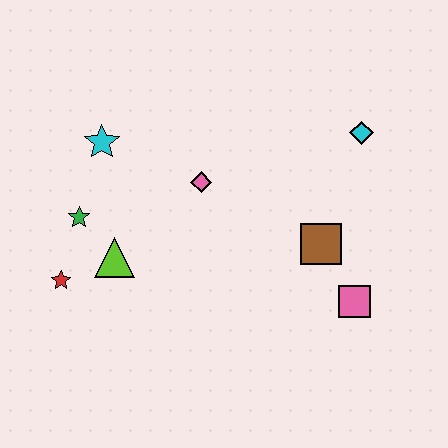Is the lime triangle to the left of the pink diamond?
Yes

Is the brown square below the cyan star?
Yes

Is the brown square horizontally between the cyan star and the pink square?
Yes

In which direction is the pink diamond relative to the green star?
The pink diamond is to the right of the green star.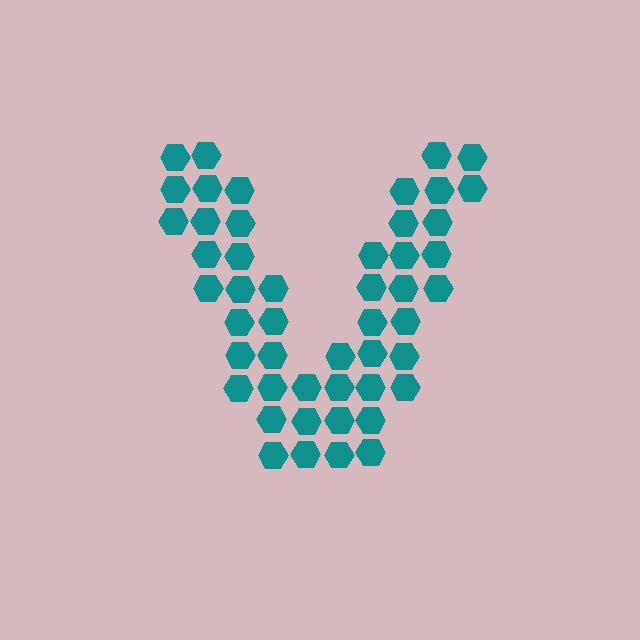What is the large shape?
The large shape is the letter V.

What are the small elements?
The small elements are hexagons.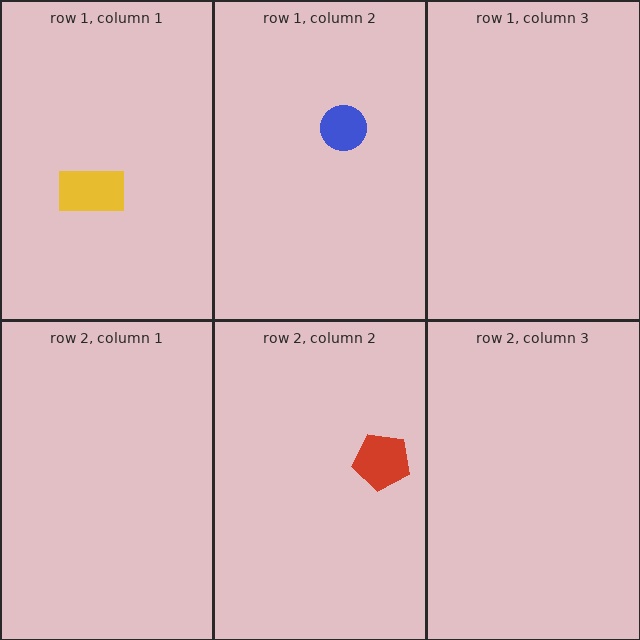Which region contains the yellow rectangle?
The row 1, column 1 region.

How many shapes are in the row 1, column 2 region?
1.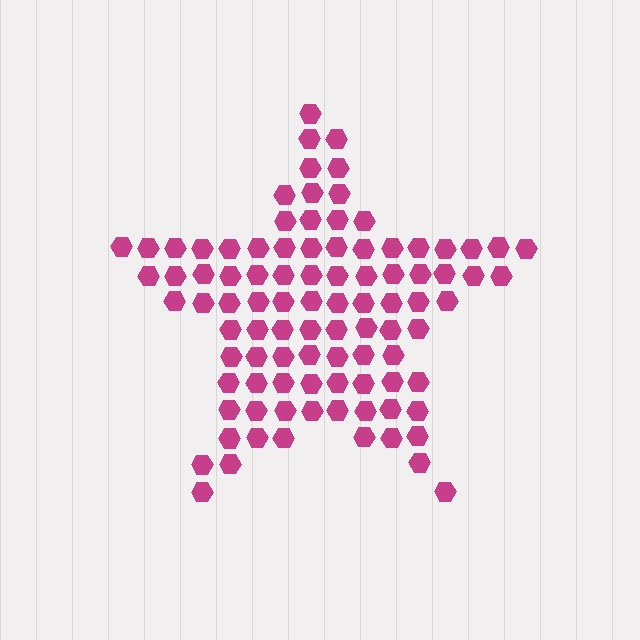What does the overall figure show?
The overall figure shows a star.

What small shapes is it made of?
It is made of small hexagons.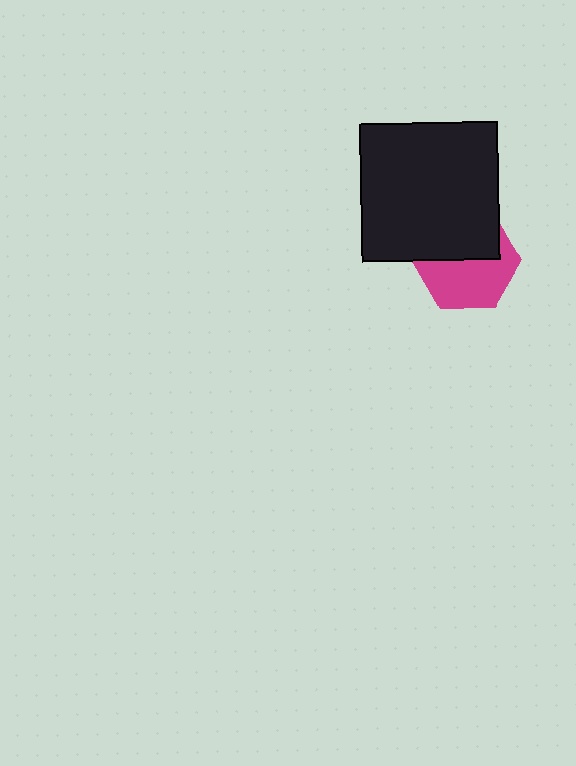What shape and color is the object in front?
The object in front is a black square.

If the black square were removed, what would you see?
You would see the complete magenta hexagon.